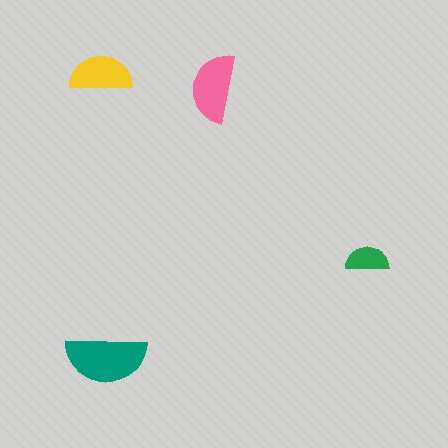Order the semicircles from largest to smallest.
the teal one, the pink one, the yellow one, the green one.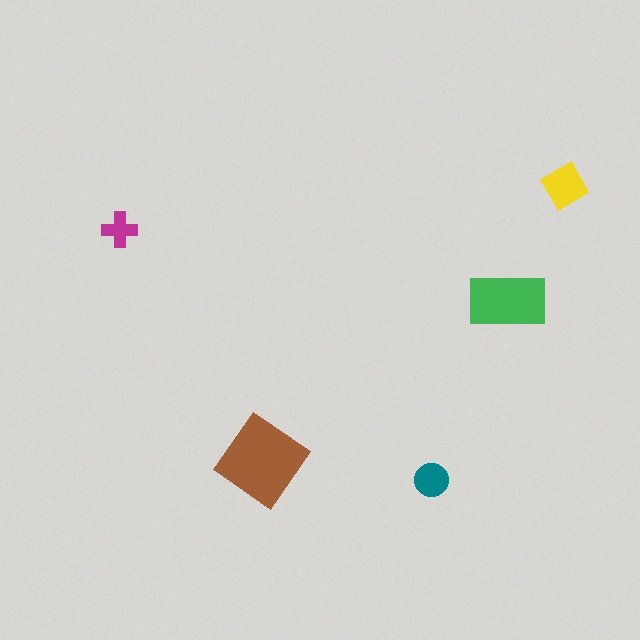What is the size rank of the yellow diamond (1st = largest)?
3rd.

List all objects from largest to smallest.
The brown diamond, the green rectangle, the yellow diamond, the teal circle, the magenta cross.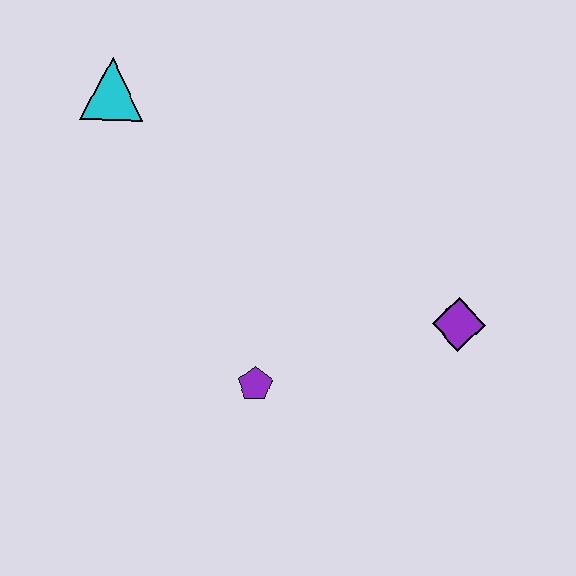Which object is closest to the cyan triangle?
The purple pentagon is closest to the cyan triangle.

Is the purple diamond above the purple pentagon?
Yes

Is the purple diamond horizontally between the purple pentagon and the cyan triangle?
No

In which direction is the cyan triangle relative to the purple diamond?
The cyan triangle is to the left of the purple diamond.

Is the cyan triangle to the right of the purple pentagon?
No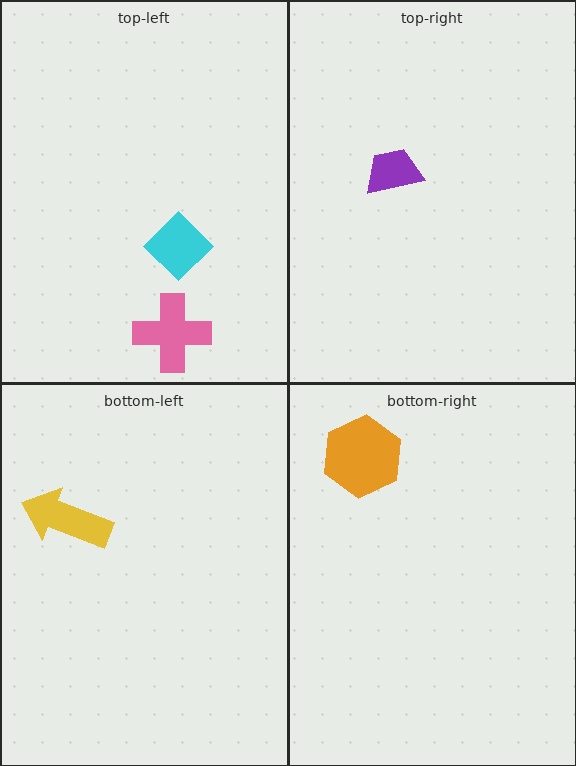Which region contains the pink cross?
The top-left region.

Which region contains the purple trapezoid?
The top-right region.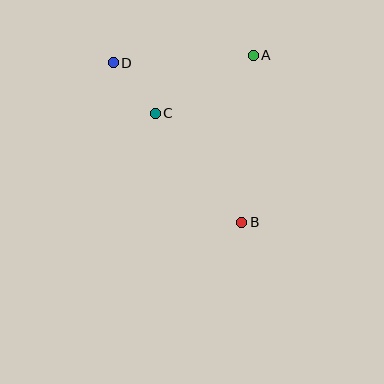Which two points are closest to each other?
Points C and D are closest to each other.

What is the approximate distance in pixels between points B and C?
The distance between B and C is approximately 139 pixels.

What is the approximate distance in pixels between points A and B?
The distance between A and B is approximately 167 pixels.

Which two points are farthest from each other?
Points B and D are farthest from each other.